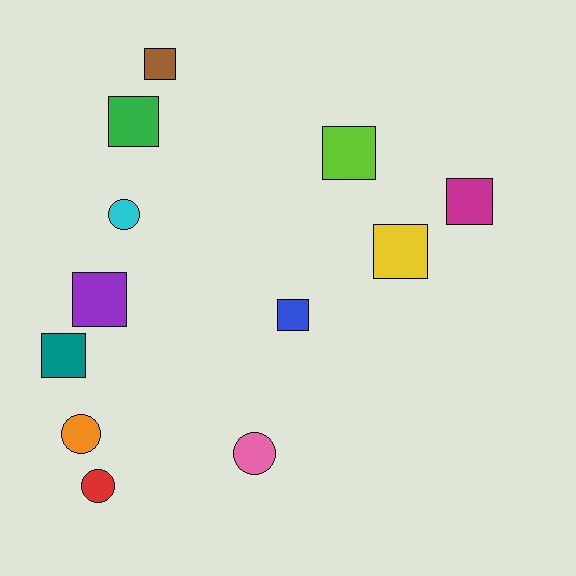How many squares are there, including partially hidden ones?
There are 8 squares.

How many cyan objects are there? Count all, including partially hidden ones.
There is 1 cyan object.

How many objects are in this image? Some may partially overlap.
There are 12 objects.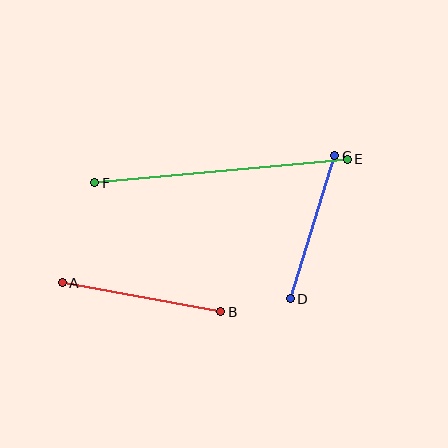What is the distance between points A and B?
The distance is approximately 161 pixels.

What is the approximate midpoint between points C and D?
The midpoint is at approximately (313, 227) pixels.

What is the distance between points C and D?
The distance is approximately 150 pixels.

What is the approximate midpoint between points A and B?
The midpoint is at approximately (141, 297) pixels.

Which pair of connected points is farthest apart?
Points E and F are farthest apart.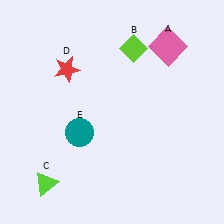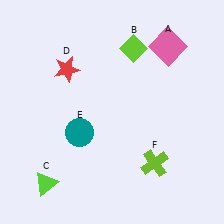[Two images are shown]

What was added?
A lime cross (F) was added in Image 2.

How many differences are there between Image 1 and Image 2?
There is 1 difference between the two images.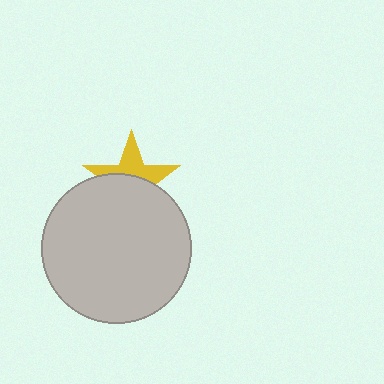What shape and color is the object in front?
The object in front is a light gray circle.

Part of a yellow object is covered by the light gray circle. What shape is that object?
It is a star.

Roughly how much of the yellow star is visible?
A small part of it is visible (roughly 44%).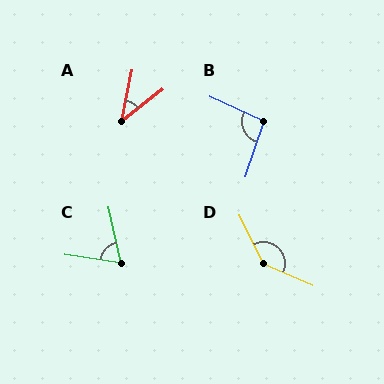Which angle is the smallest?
A, at approximately 41 degrees.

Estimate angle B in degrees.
Approximately 97 degrees.